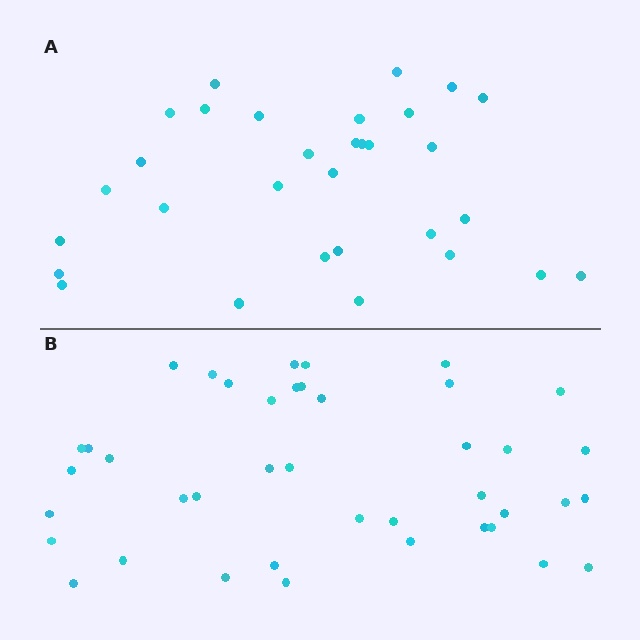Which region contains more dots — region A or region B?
Region B (the bottom region) has more dots.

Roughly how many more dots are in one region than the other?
Region B has roughly 10 or so more dots than region A.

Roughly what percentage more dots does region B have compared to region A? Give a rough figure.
About 30% more.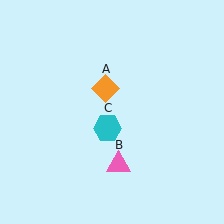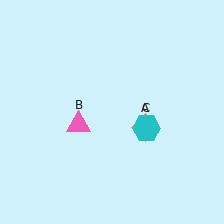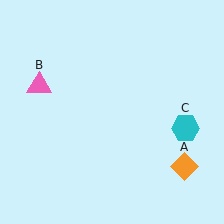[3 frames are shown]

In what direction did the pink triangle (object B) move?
The pink triangle (object B) moved up and to the left.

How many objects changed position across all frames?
3 objects changed position: orange diamond (object A), pink triangle (object B), cyan hexagon (object C).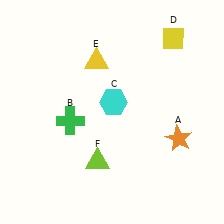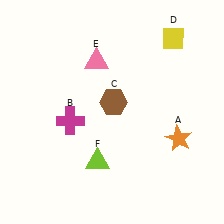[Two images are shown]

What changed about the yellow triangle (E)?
In Image 1, E is yellow. In Image 2, it changed to pink.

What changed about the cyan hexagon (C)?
In Image 1, C is cyan. In Image 2, it changed to brown.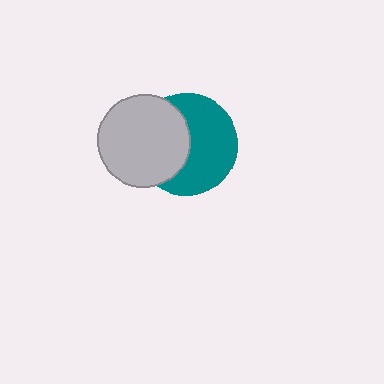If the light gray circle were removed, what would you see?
You would see the complete teal circle.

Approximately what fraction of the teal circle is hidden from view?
Roughly 43% of the teal circle is hidden behind the light gray circle.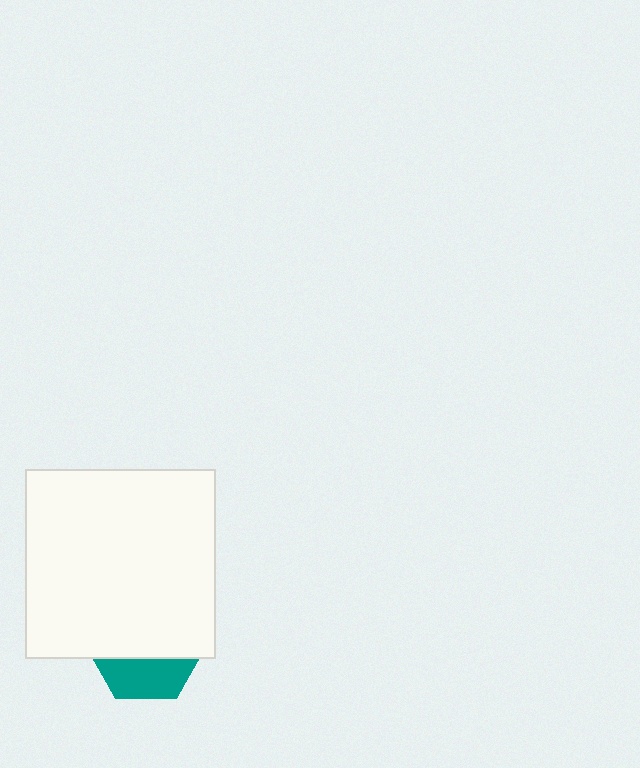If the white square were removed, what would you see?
You would see the complete teal hexagon.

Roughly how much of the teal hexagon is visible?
A small part of it is visible (roughly 34%).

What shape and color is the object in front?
The object in front is a white square.